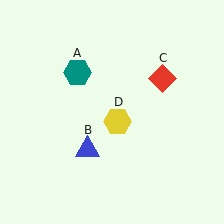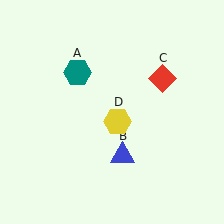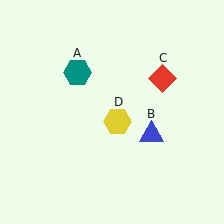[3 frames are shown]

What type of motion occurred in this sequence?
The blue triangle (object B) rotated counterclockwise around the center of the scene.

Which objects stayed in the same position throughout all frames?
Teal hexagon (object A) and red diamond (object C) and yellow hexagon (object D) remained stationary.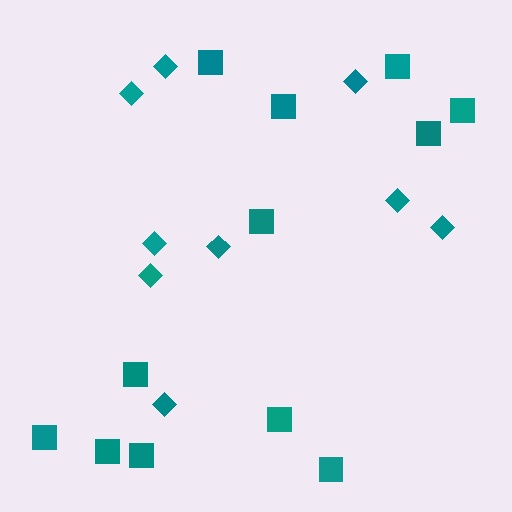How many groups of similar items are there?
There are 2 groups: one group of squares (12) and one group of diamonds (9).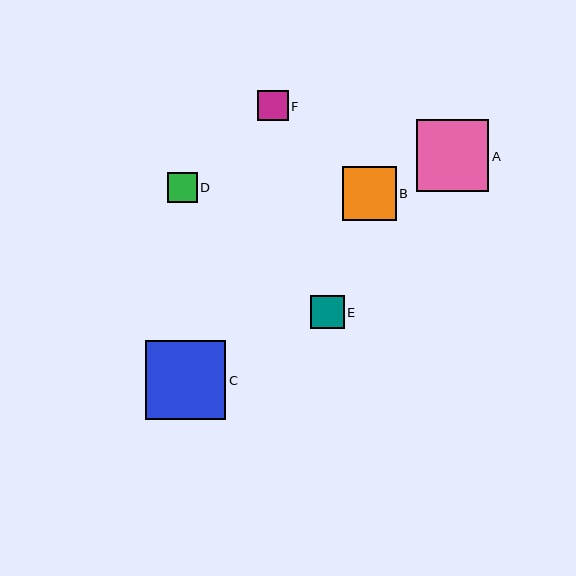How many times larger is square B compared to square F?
Square B is approximately 1.8 times the size of square F.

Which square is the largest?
Square C is the largest with a size of approximately 80 pixels.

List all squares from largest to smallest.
From largest to smallest: C, A, B, E, F, D.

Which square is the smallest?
Square D is the smallest with a size of approximately 30 pixels.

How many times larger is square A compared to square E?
Square A is approximately 2.1 times the size of square E.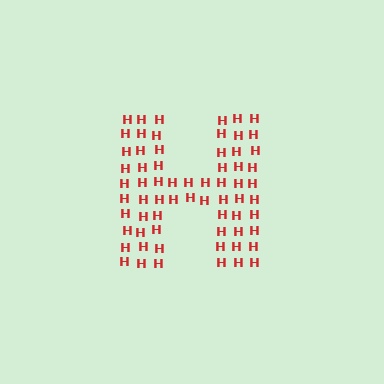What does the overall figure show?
The overall figure shows the letter H.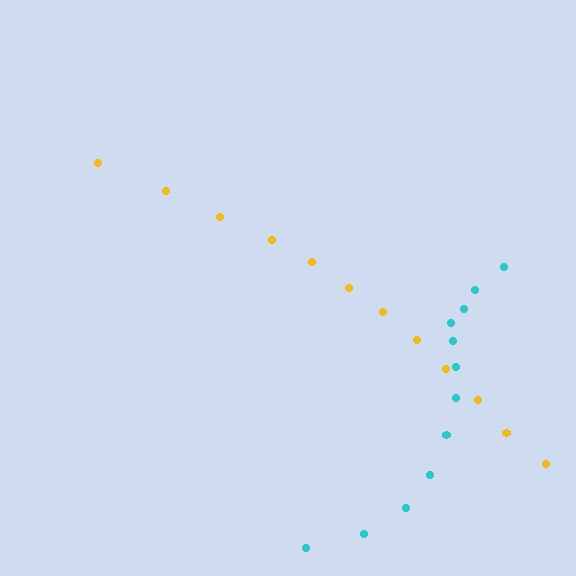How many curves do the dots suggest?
There are 2 distinct paths.